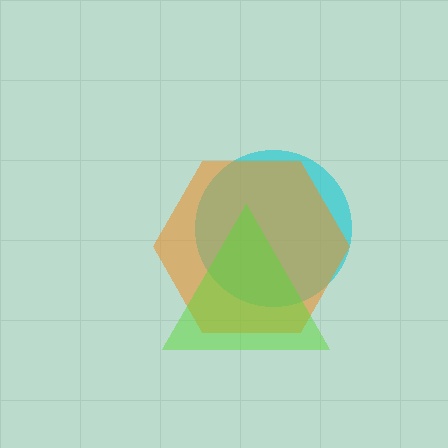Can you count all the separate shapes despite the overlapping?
Yes, there are 3 separate shapes.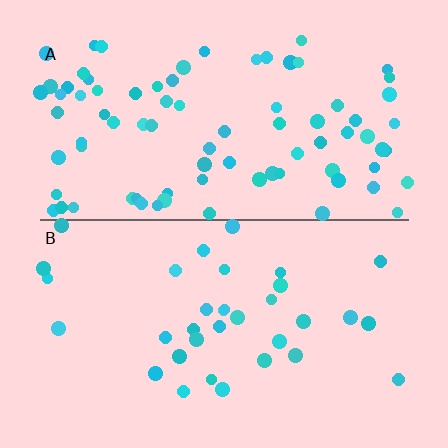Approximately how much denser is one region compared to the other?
Approximately 2.4× — region A over region B.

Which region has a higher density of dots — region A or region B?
A (the top).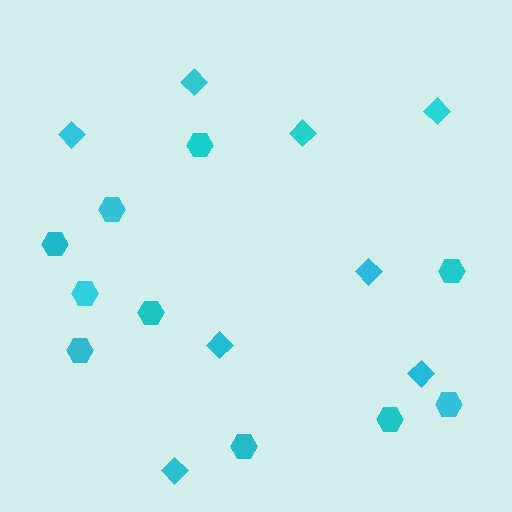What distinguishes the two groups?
There are 2 groups: one group of diamonds (8) and one group of hexagons (10).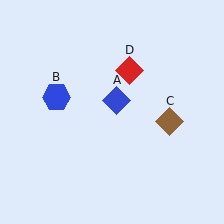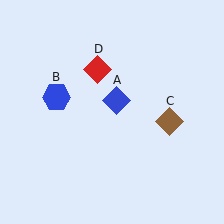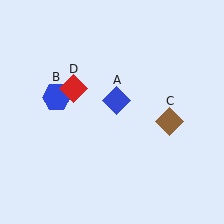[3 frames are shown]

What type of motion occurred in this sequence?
The red diamond (object D) rotated counterclockwise around the center of the scene.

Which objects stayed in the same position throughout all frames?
Blue diamond (object A) and blue hexagon (object B) and brown diamond (object C) remained stationary.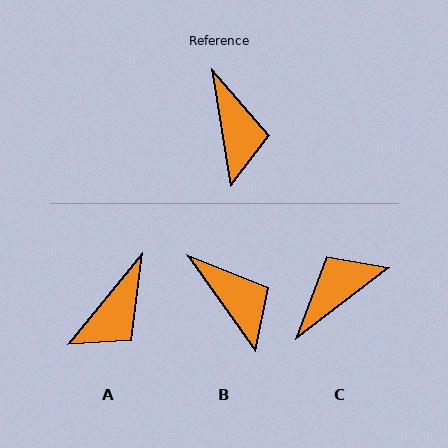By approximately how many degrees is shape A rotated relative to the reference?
Approximately 49 degrees clockwise.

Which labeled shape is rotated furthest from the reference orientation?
C, about 118 degrees away.